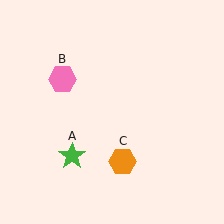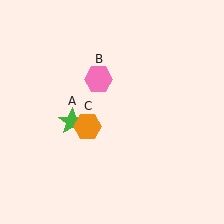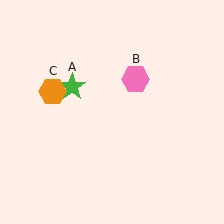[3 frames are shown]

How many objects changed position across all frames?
3 objects changed position: green star (object A), pink hexagon (object B), orange hexagon (object C).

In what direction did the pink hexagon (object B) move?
The pink hexagon (object B) moved right.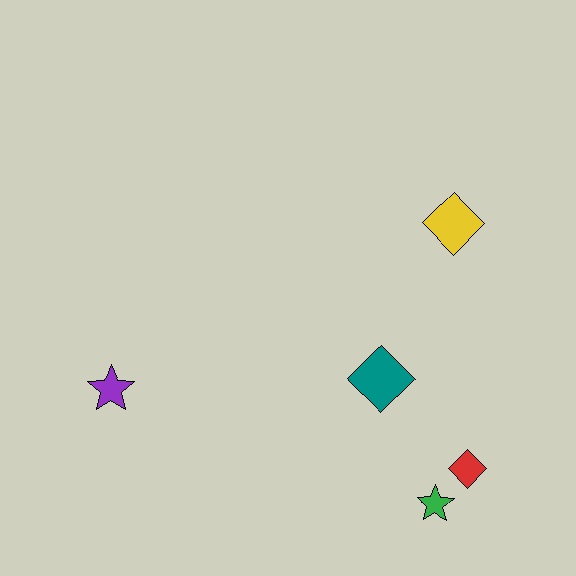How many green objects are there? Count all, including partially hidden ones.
There is 1 green object.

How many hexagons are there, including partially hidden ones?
There are no hexagons.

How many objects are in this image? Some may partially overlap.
There are 5 objects.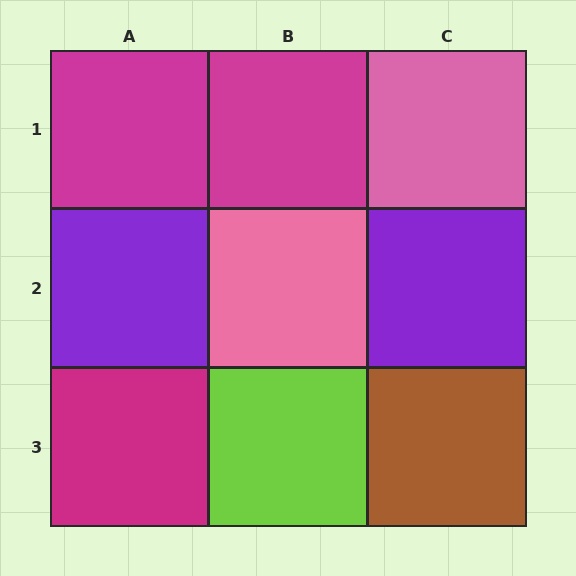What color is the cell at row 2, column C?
Purple.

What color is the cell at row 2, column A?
Purple.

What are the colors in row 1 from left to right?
Magenta, magenta, pink.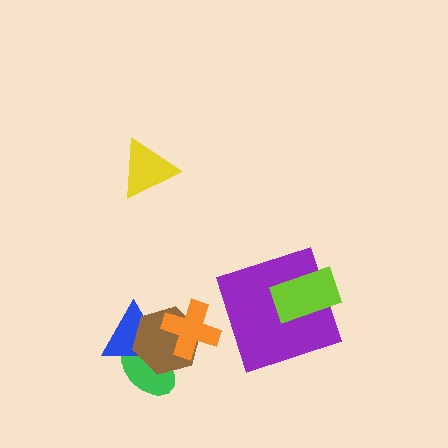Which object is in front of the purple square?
The lime rectangle is in front of the purple square.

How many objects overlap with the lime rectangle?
1 object overlaps with the lime rectangle.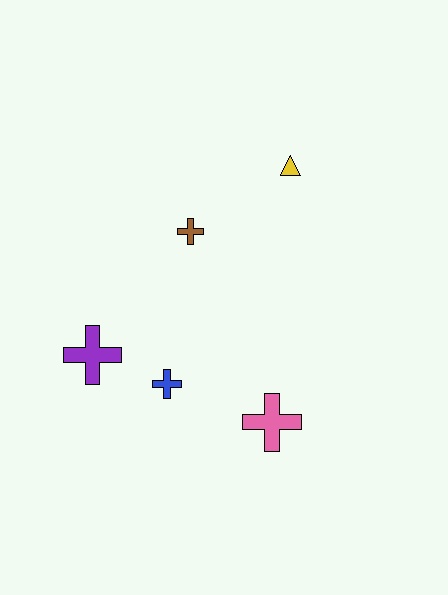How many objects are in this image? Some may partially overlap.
There are 5 objects.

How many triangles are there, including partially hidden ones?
There is 1 triangle.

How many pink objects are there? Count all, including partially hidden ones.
There is 1 pink object.